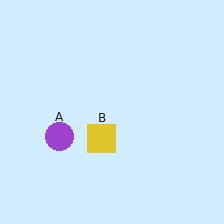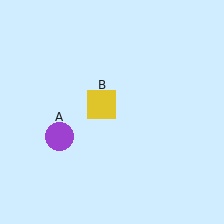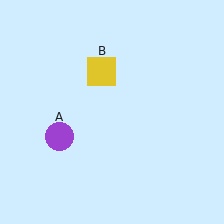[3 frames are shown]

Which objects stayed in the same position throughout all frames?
Purple circle (object A) remained stationary.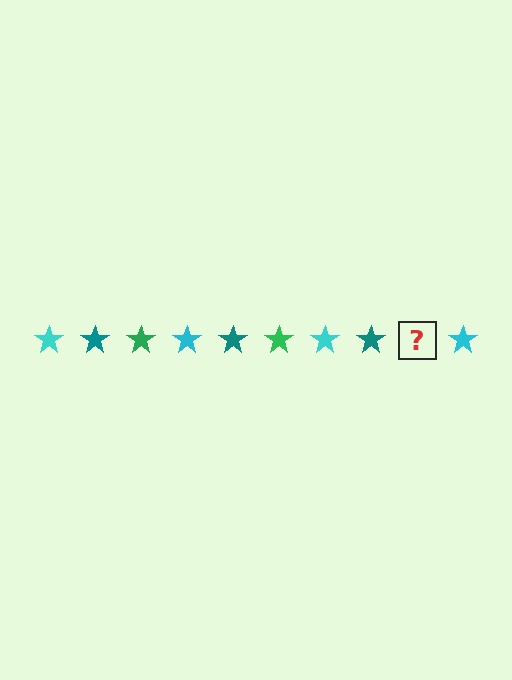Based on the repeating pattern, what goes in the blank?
The blank should be a green star.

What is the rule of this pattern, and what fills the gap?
The rule is that the pattern cycles through cyan, teal, green stars. The gap should be filled with a green star.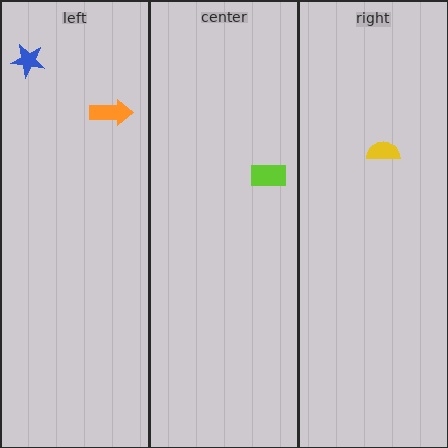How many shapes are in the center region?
1.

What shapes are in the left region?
The blue star, the orange arrow.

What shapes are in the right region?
The yellow semicircle.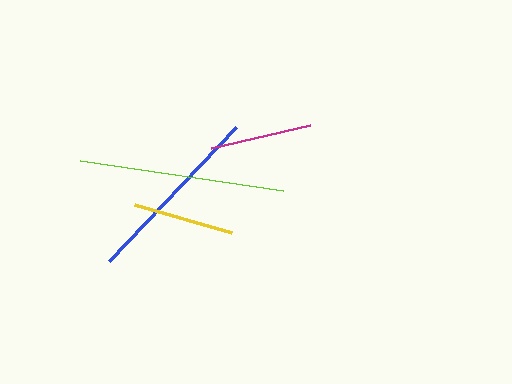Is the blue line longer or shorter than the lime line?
The lime line is longer than the blue line.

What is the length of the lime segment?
The lime segment is approximately 205 pixels long.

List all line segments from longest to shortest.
From longest to shortest: lime, blue, magenta, yellow.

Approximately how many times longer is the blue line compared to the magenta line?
The blue line is approximately 1.8 times the length of the magenta line.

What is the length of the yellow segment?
The yellow segment is approximately 101 pixels long.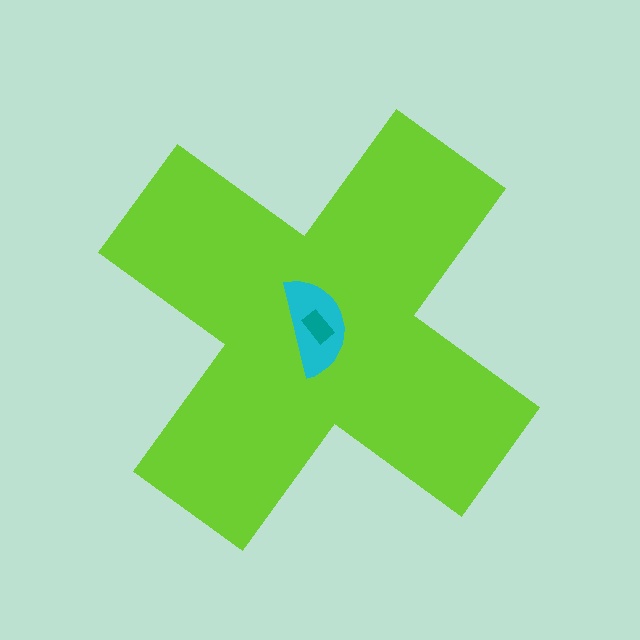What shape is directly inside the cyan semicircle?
The teal rectangle.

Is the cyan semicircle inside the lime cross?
Yes.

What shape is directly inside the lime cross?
The cyan semicircle.